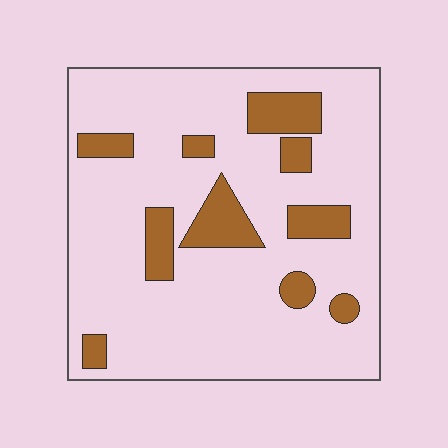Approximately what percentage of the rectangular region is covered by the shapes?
Approximately 15%.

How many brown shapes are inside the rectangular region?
10.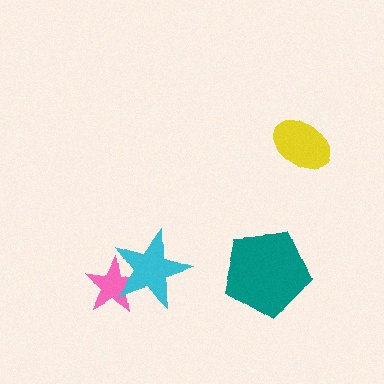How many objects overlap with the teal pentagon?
0 objects overlap with the teal pentagon.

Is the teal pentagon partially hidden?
No, no other shape covers it.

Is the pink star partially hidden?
Yes, it is partially covered by another shape.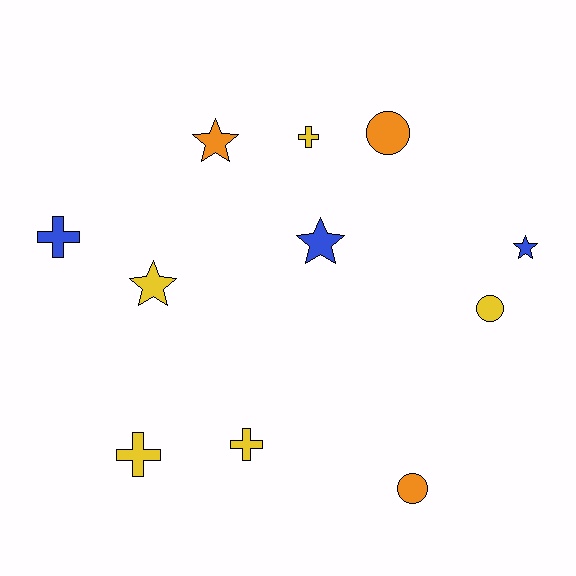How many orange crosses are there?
There are no orange crosses.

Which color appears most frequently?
Yellow, with 5 objects.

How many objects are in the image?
There are 11 objects.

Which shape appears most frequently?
Star, with 4 objects.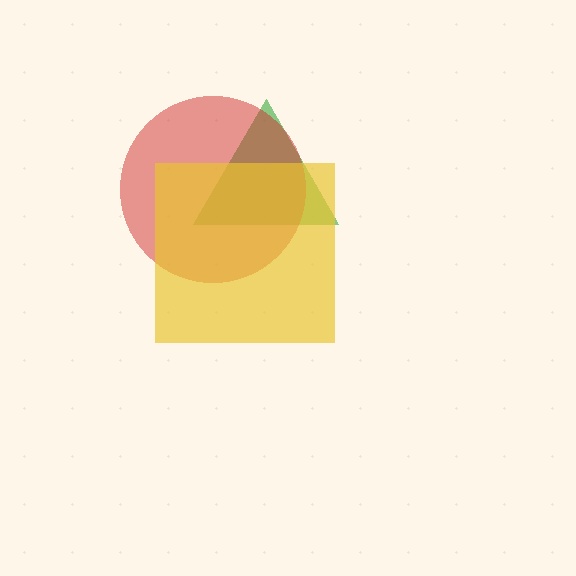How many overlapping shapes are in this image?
There are 3 overlapping shapes in the image.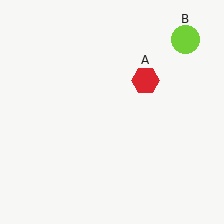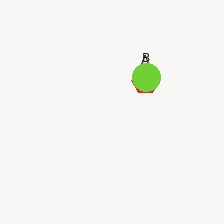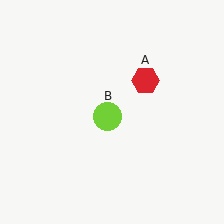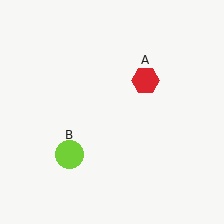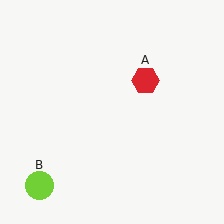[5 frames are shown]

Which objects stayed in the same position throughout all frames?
Red hexagon (object A) remained stationary.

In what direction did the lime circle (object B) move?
The lime circle (object B) moved down and to the left.